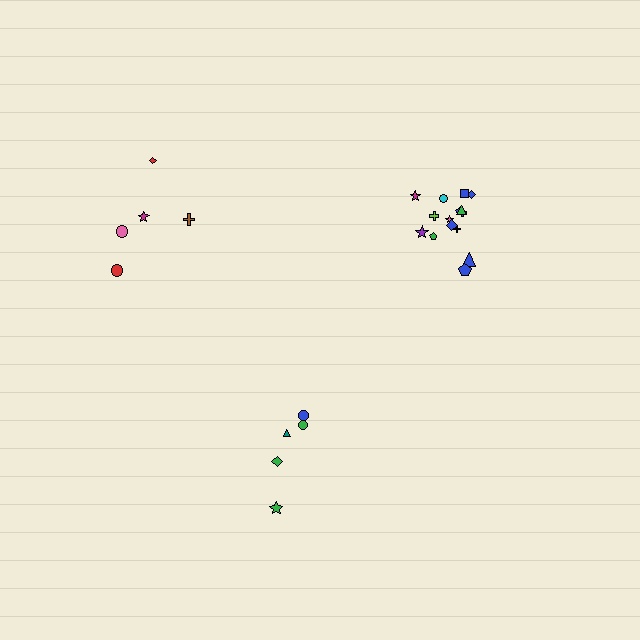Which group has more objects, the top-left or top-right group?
The top-right group.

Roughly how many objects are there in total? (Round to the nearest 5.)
Roughly 25 objects in total.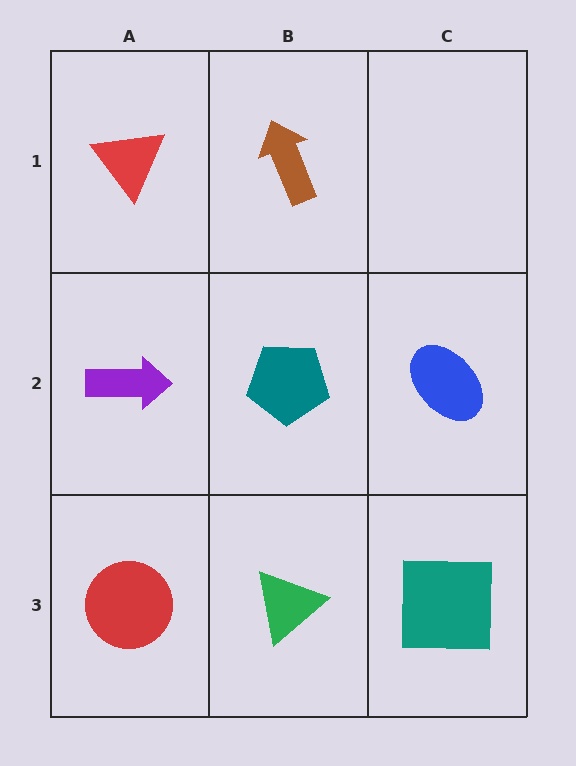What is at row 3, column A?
A red circle.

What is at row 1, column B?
A brown arrow.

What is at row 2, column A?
A purple arrow.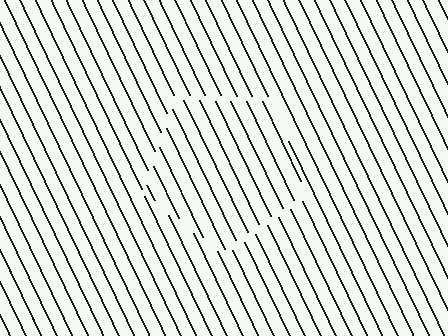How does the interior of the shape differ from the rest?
The interior of the shape contains the same grating, shifted by half a period — the contour is defined by the phase discontinuity where line-ends from the inner and outer gratings abut.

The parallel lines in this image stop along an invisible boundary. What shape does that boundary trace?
An illusory pentagon. The interior of the shape contains the same grating, shifted by half a period — the contour is defined by the phase discontinuity where line-ends from the inner and outer gratings abut.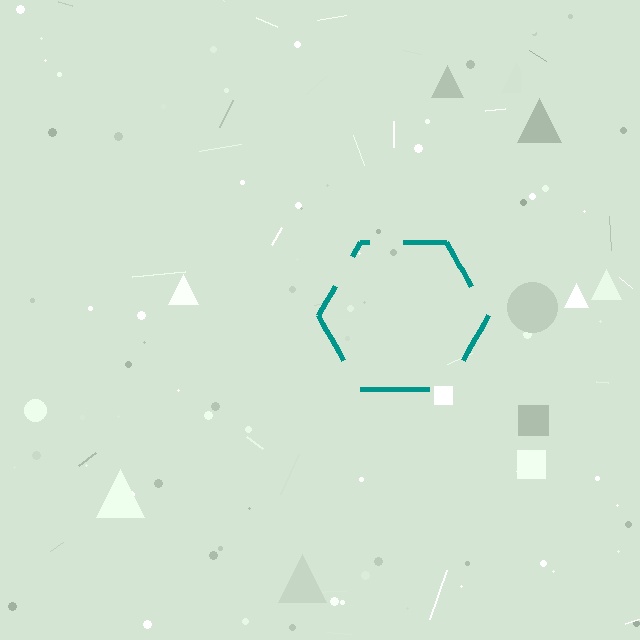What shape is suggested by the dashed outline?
The dashed outline suggests a hexagon.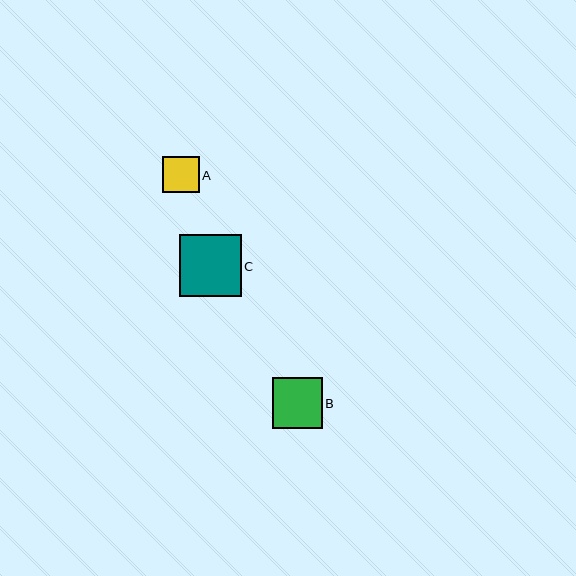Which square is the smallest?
Square A is the smallest with a size of approximately 37 pixels.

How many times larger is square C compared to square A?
Square C is approximately 1.7 times the size of square A.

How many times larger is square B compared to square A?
Square B is approximately 1.4 times the size of square A.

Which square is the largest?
Square C is the largest with a size of approximately 62 pixels.